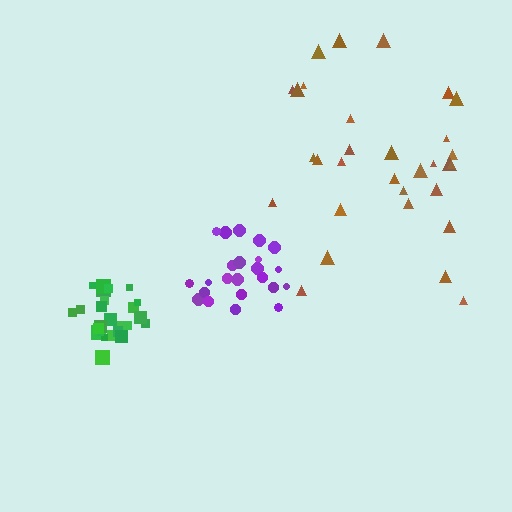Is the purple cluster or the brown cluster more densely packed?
Purple.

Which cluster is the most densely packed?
Green.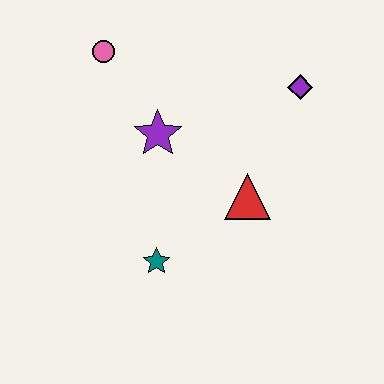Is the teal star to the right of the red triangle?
No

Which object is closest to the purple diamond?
The red triangle is closest to the purple diamond.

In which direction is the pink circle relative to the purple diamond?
The pink circle is to the left of the purple diamond.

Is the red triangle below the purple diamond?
Yes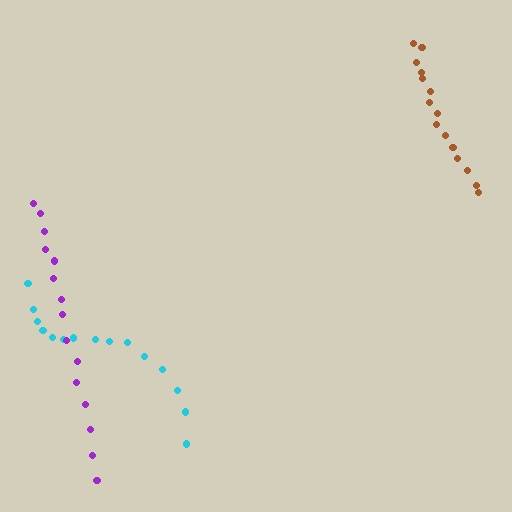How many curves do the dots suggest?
There are 3 distinct paths.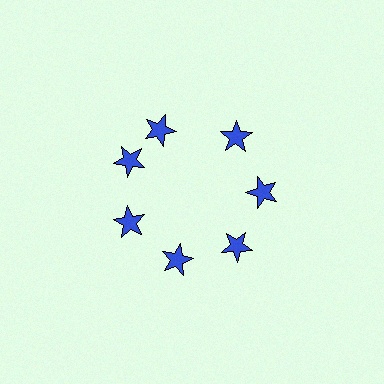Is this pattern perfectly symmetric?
No. The 7 blue stars are arranged in a ring, but one element near the 12 o'clock position is rotated out of alignment along the ring, breaking the 7-fold rotational symmetry.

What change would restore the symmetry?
The symmetry would be restored by rotating it back into even spacing with its neighbors so that all 7 stars sit at equal angles and equal distance from the center.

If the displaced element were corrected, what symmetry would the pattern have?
It would have 7-fold rotational symmetry — the pattern would map onto itself every 51 degrees.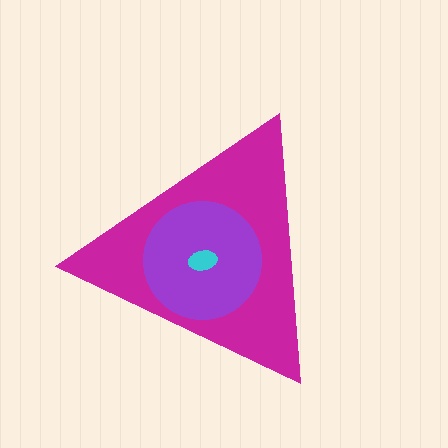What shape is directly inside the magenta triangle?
The purple circle.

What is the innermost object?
The cyan ellipse.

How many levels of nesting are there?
3.